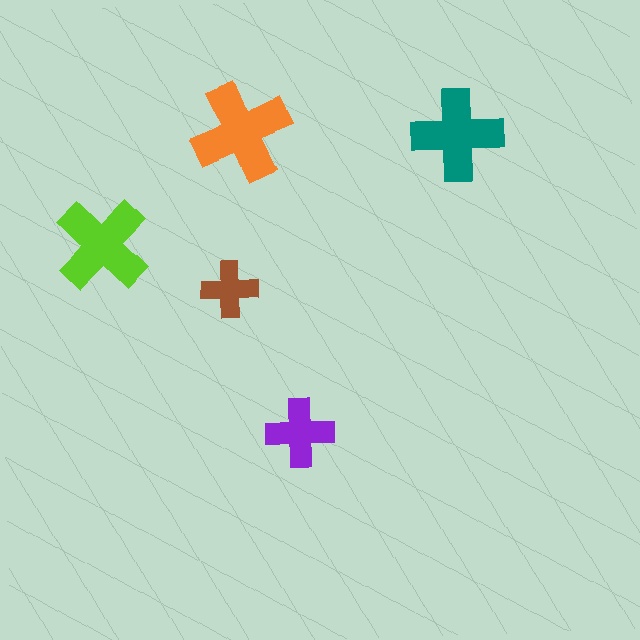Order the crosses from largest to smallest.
the orange one, the lime one, the teal one, the purple one, the brown one.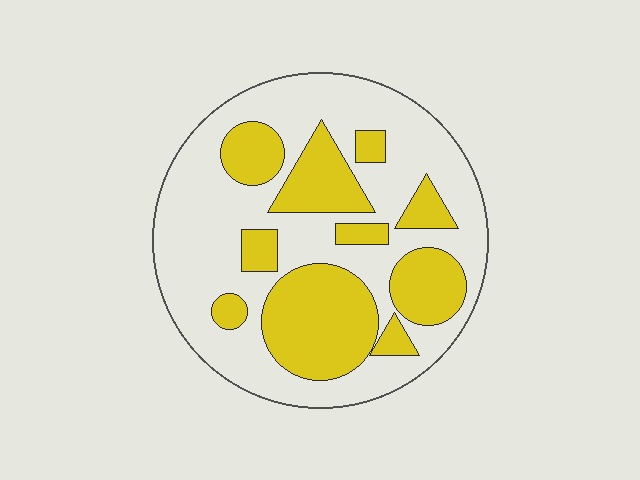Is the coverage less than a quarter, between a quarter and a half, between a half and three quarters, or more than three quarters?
Between a quarter and a half.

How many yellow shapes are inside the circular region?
10.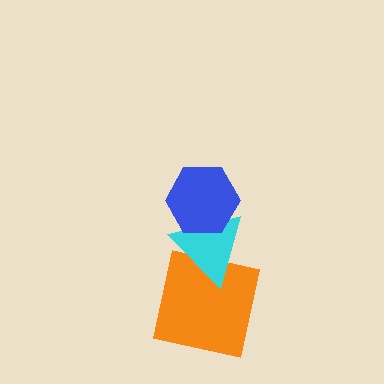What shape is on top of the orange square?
The cyan triangle is on top of the orange square.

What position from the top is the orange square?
The orange square is 3rd from the top.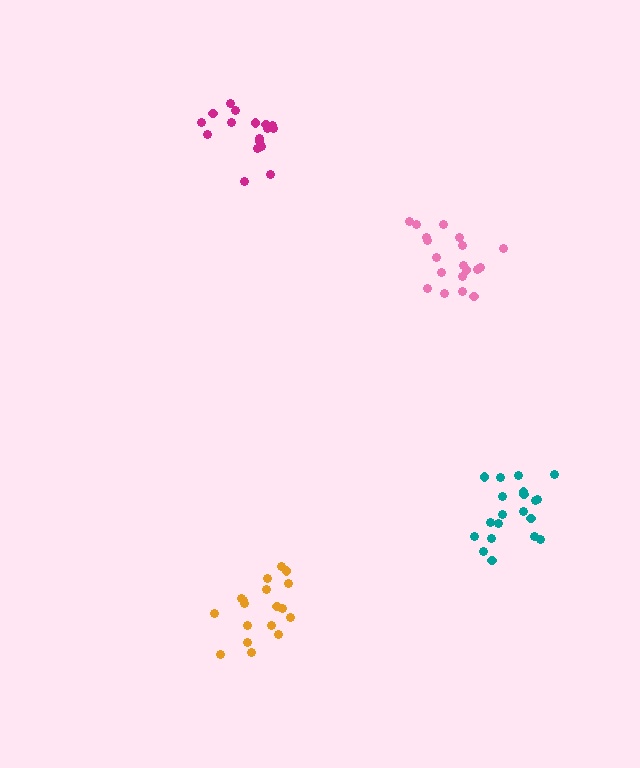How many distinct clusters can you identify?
There are 4 distinct clusters.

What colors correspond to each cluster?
The clusters are colored: magenta, orange, pink, teal.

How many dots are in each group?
Group 1: 18 dots, Group 2: 18 dots, Group 3: 19 dots, Group 4: 20 dots (75 total).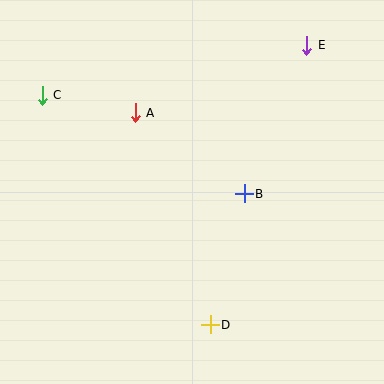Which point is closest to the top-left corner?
Point C is closest to the top-left corner.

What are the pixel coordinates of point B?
Point B is at (244, 194).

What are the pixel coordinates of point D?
Point D is at (210, 325).